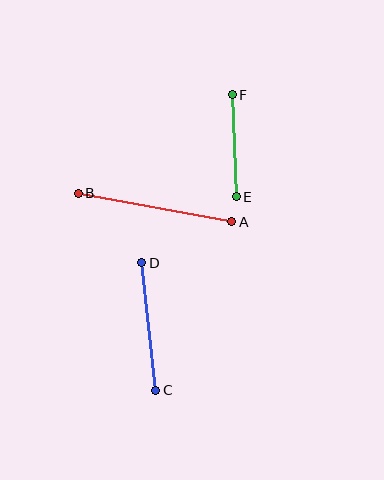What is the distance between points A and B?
The distance is approximately 156 pixels.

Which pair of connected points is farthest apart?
Points A and B are farthest apart.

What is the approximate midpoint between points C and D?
The midpoint is at approximately (149, 327) pixels.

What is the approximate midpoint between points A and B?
The midpoint is at approximately (155, 207) pixels.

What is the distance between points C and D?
The distance is approximately 128 pixels.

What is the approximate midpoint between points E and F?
The midpoint is at approximately (234, 146) pixels.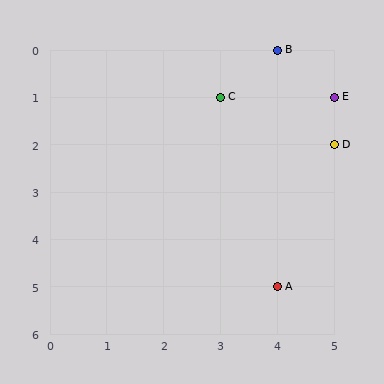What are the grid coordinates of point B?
Point B is at grid coordinates (4, 0).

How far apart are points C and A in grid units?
Points C and A are 1 column and 4 rows apart (about 4.1 grid units diagonally).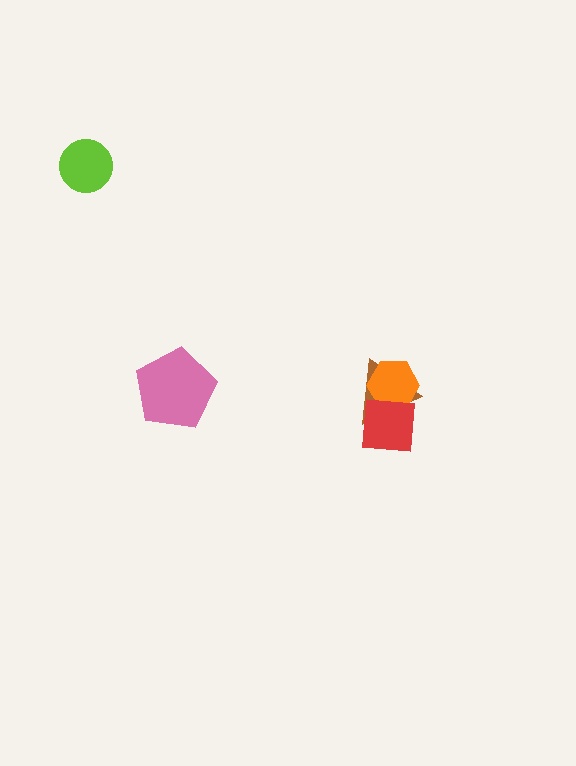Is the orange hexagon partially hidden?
Yes, it is partially covered by another shape.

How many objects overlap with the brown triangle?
2 objects overlap with the brown triangle.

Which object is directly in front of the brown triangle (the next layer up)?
The orange hexagon is directly in front of the brown triangle.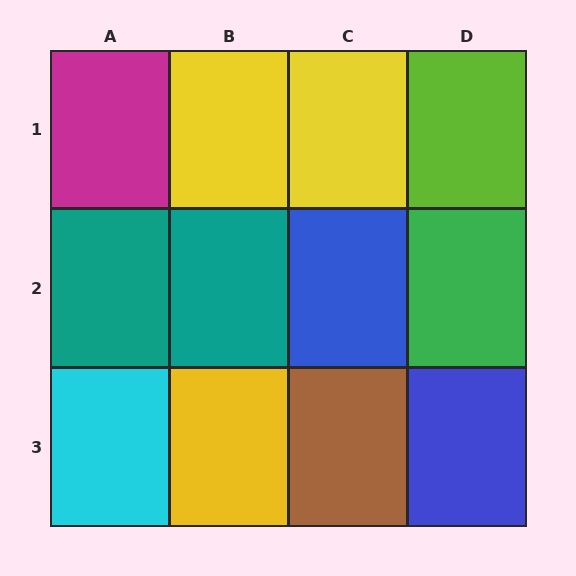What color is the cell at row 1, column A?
Magenta.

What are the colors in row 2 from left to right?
Teal, teal, blue, green.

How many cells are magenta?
1 cell is magenta.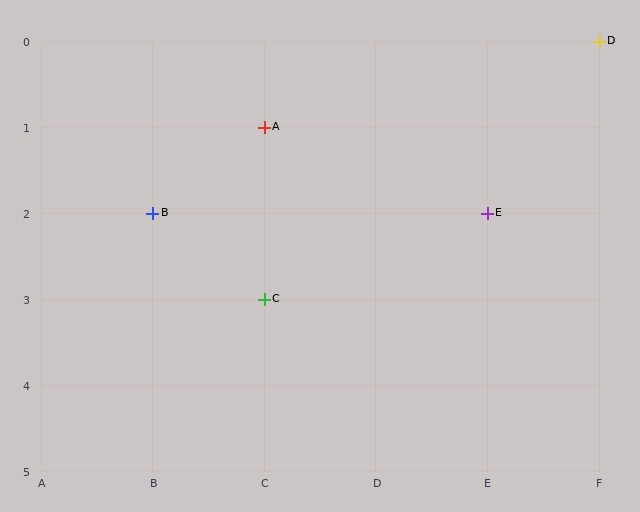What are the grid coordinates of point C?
Point C is at grid coordinates (C, 3).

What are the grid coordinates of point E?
Point E is at grid coordinates (E, 2).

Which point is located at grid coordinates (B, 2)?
Point B is at (B, 2).